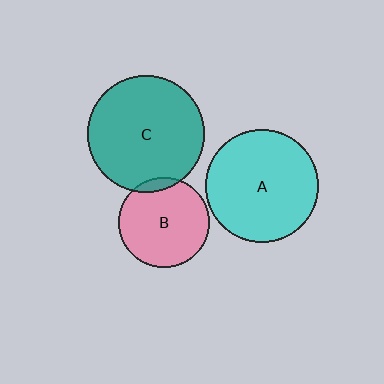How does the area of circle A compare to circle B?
Approximately 1.6 times.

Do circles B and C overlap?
Yes.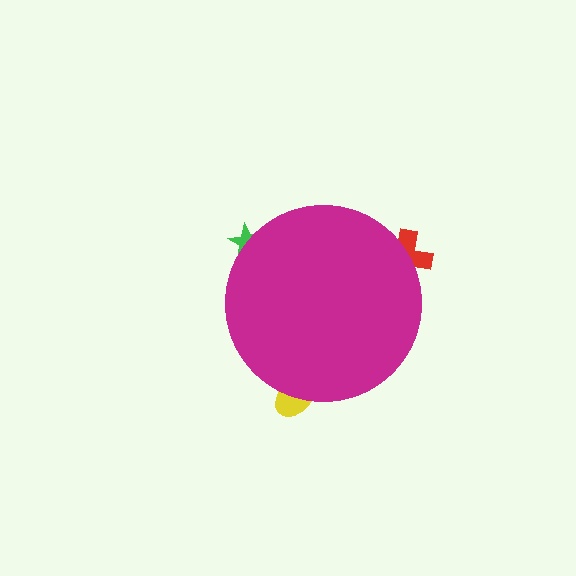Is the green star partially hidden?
Yes, the green star is partially hidden behind the magenta circle.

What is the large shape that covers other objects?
A magenta circle.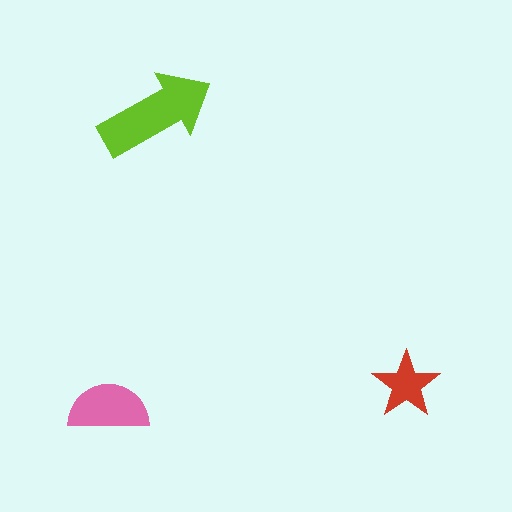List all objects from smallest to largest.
The red star, the pink semicircle, the lime arrow.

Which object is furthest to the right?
The red star is rightmost.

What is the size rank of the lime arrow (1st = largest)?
1st.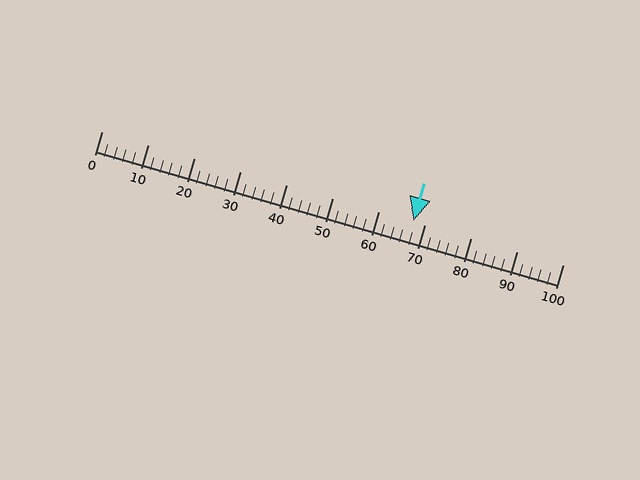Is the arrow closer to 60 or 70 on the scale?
The arrow is closer to 70.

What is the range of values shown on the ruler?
The ruler shows values from 0 to 100.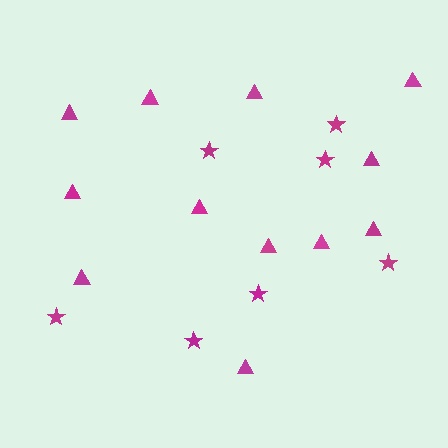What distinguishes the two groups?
There are 2 groups: one group of stars (7) and one group of triangles (12).